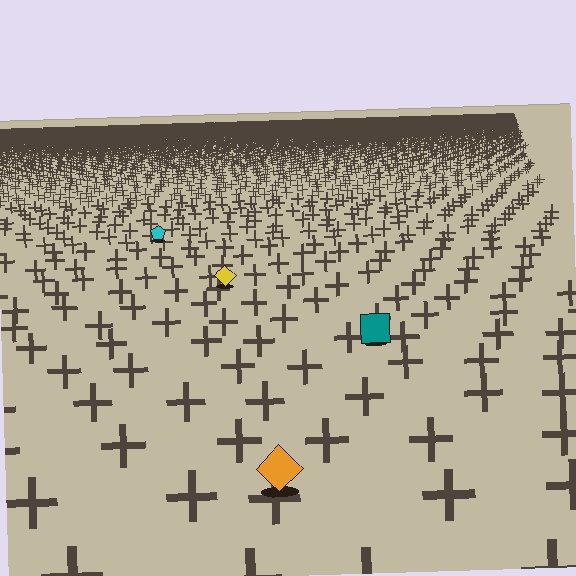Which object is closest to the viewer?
The orange diamond is closest. The texture marks near it are larger and more spread out.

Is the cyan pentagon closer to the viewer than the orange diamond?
No. The orange diamond is closer — you can tell from the texture gradient: the ground texture is coarser near it.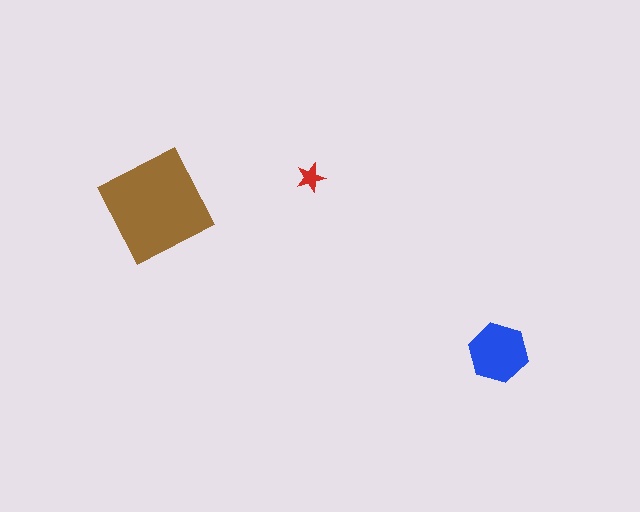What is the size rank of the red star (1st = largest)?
3rd.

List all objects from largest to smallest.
The brown square, the blue hexagon, the red star.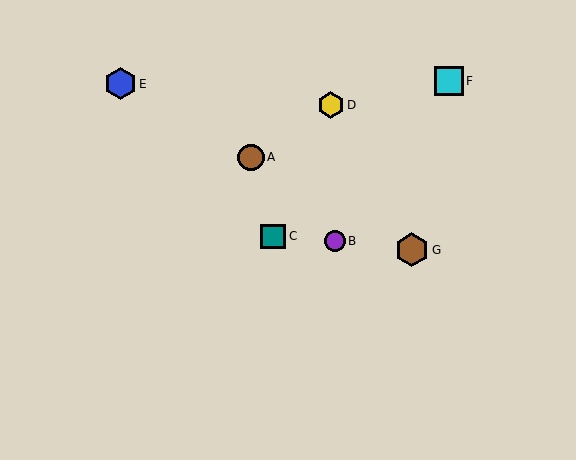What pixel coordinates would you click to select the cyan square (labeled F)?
Click at (449, 81) to select the cyan square F.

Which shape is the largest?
The brown hexagon (labeled G) is the largest.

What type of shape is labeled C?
Shape C is a teal square.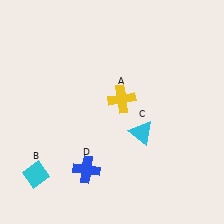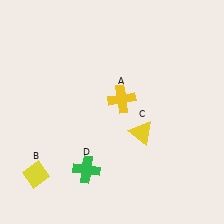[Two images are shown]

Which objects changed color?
B changed from cyan to yellow. C changed from cyan to yellow. D changed from blue to green.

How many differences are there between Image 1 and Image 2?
There are 3 differences between the two images.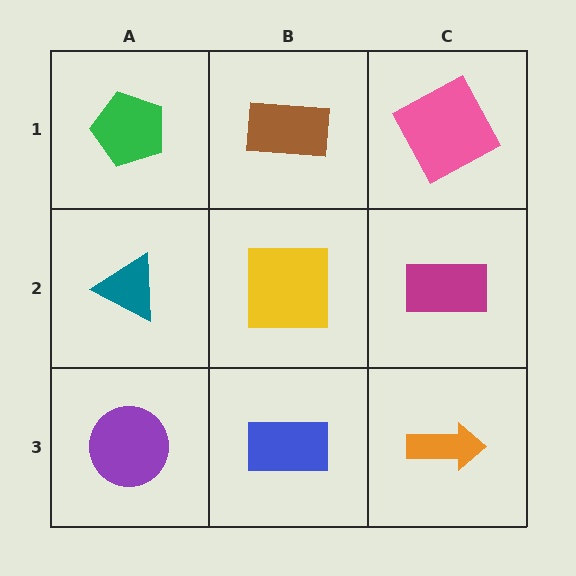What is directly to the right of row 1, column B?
A pink square.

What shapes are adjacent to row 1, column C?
A magenta rectangle (row 2, column C), a brown rectangle (row 1, column B).